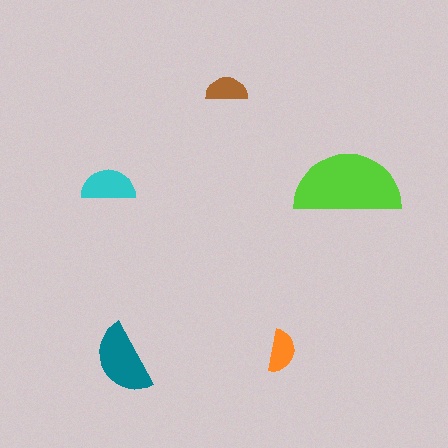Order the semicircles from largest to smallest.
the lime one, the teal one, the cyan one, the orange one, the brown one.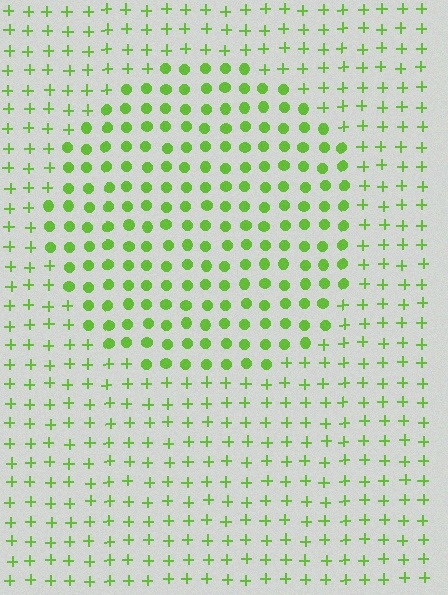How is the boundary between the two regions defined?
The boundary is defined by a change in element shape: circles inside vs. plus signs outside. All elements share the same color and spacing.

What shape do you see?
I see a circle.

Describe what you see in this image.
The image is filled with small lime elements arranged in a uniform grid. A circle-shaped region contains circles, while the surrounding area contains plus signs. The boundary is defined purely by the change in element shape.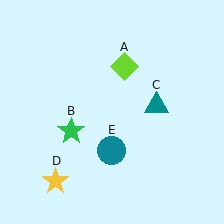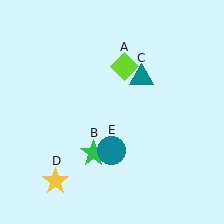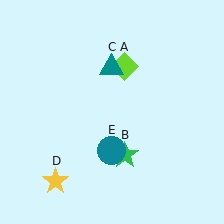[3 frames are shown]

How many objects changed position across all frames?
2 objects changed position: green star (object B), teal triangle (object C).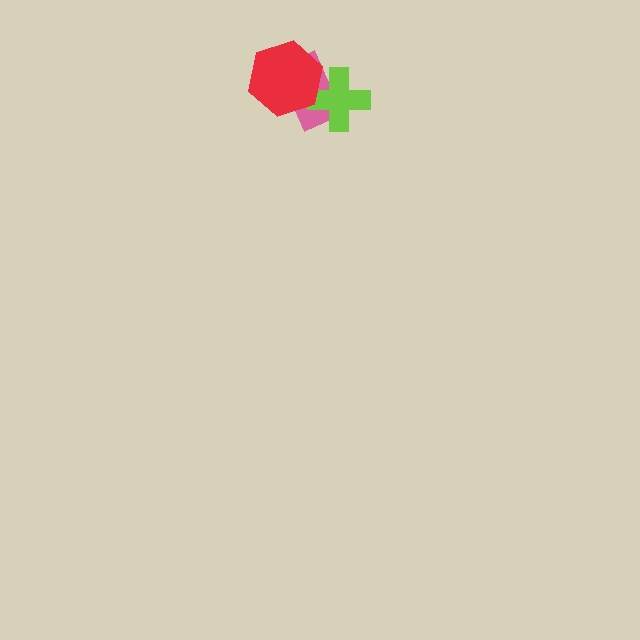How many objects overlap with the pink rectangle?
2 objects overlap with the pink rectangle.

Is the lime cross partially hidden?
Yes, it is partially covered by another shape.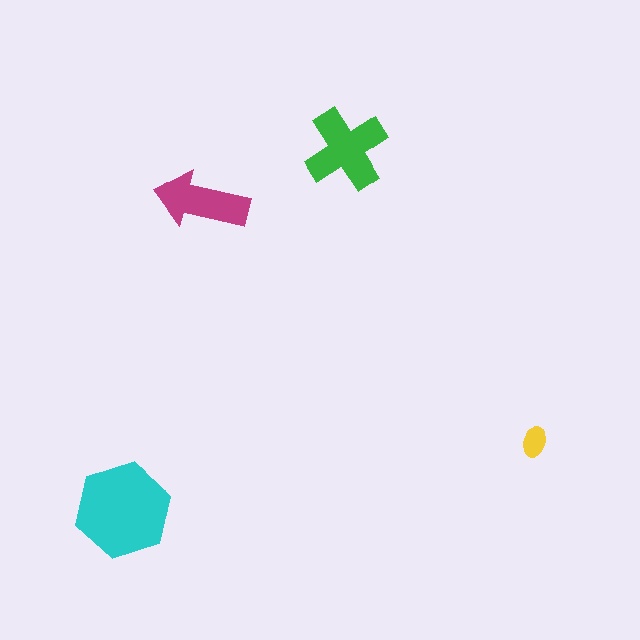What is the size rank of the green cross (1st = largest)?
2nd.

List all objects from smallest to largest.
The yellow ellipse, the magenta arrow, the green cross, the cyan hexagon.